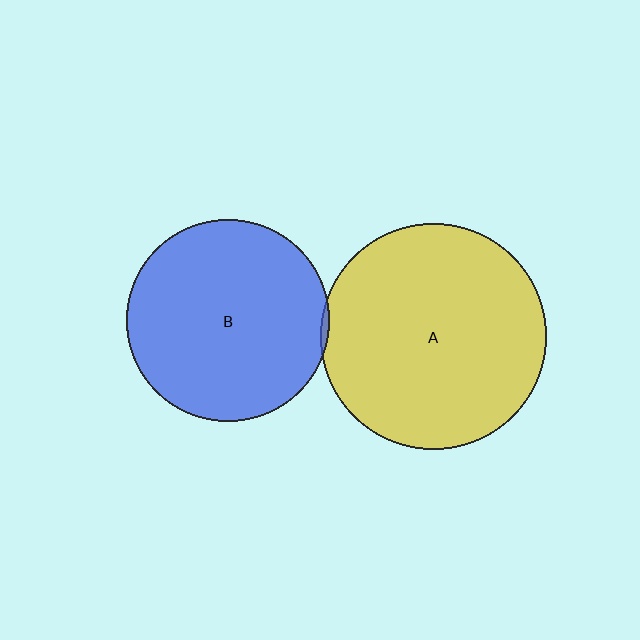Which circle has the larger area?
Circle A (yellow).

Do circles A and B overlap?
Yes.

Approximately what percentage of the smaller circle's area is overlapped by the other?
Approximately 5%.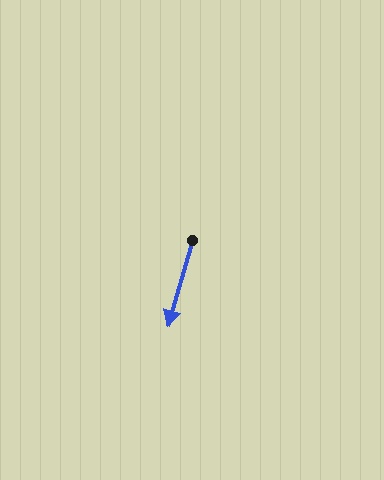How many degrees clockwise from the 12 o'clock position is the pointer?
Approximately 196 degrees.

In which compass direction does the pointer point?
South.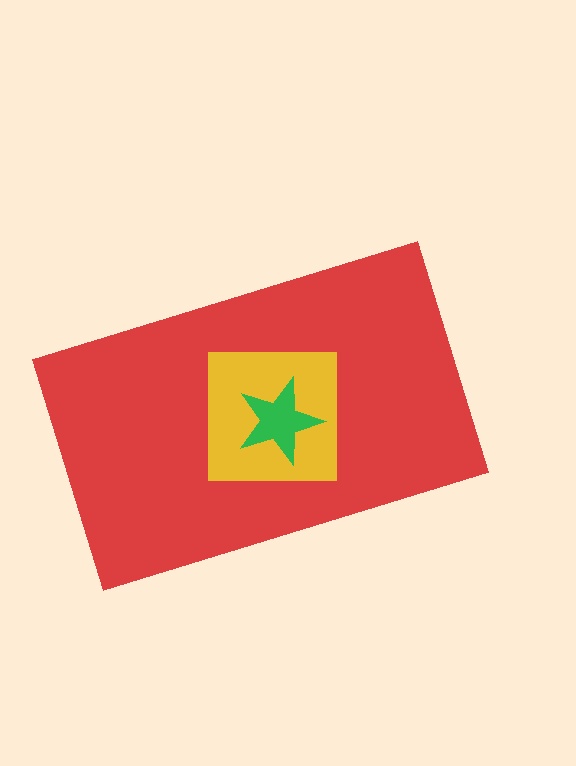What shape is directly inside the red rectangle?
The yellow square.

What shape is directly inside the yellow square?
The green star.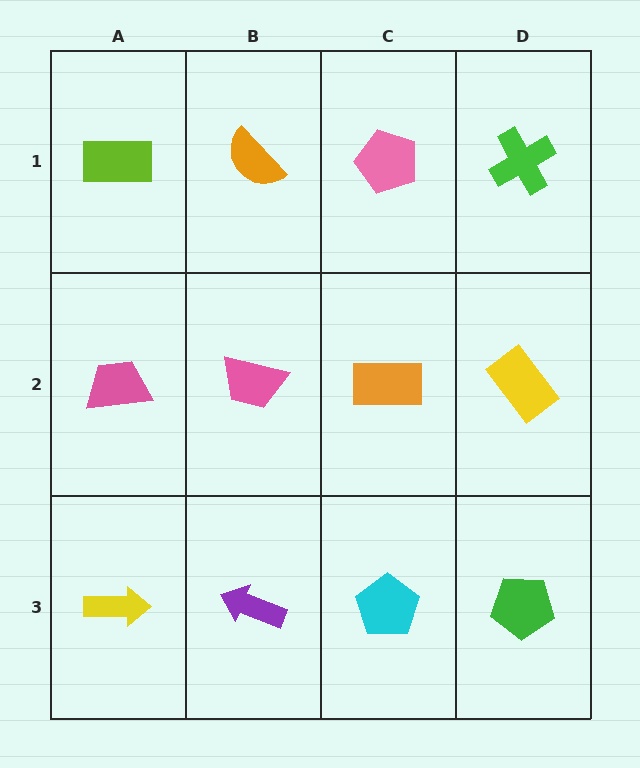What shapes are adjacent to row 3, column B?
A pink trapezoid (row 2, column B), a yellow arrow (row 3, column A), a cyan pentagon (row 3, column C).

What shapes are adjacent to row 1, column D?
A yellow rectangle (row 2, column D), a pink pentagon (row 1, column C).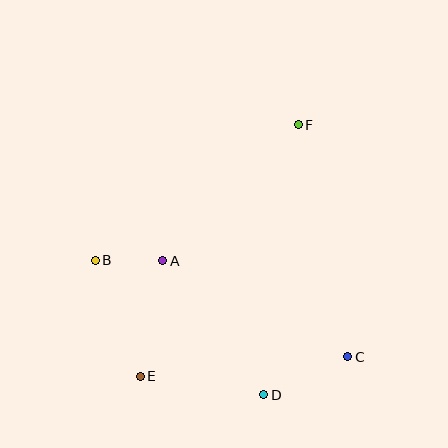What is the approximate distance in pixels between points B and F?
The distance between B and F is approximately 245 pixels.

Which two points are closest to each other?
Points A and B are closest to each other.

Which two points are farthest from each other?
Points E and F are farthest from each other.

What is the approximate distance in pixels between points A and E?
The distance between A and E is approximately 118 pixels.